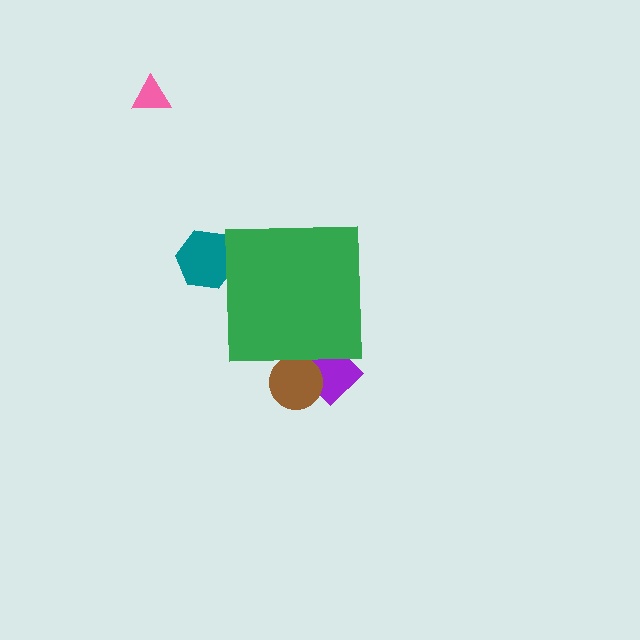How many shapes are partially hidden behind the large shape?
3 shapes are partially hidden.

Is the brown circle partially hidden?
Yes, the brown circle is partially hidden behind the green square.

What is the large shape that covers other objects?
A green square.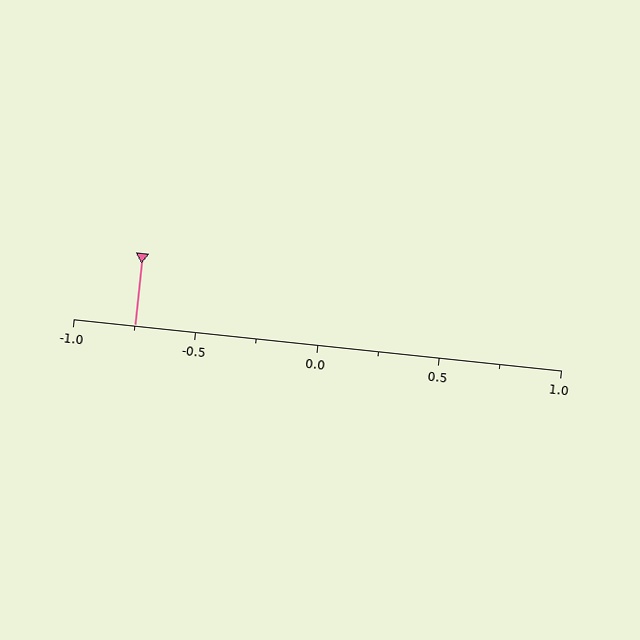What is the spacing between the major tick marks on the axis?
The major ticks are spaced 0.5 apart.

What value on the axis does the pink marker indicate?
The marker indicates approximately -0.75.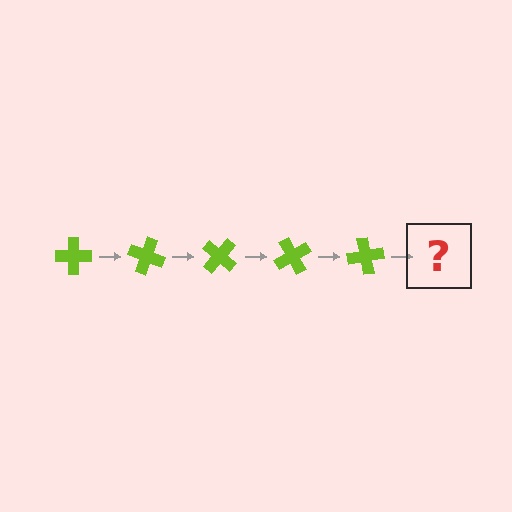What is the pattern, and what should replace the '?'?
The pattern is that the cross rotates 20 degrees each step. The '?' should be a lime cross rotated 100 degrees.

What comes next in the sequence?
The next element should be a lime cross rotated 100 degrees.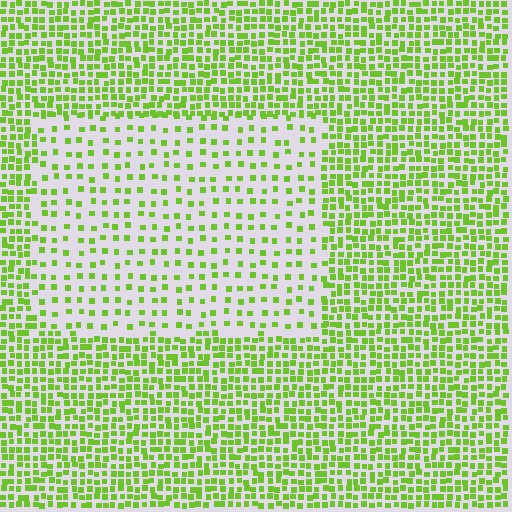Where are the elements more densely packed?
The elements are more densely packed outside the rectangle boundary.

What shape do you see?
I see a rectangle.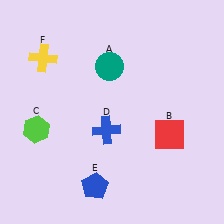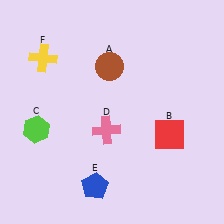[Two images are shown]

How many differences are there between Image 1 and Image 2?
There are 2 differences between the two images.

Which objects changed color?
A changed from teal to brown. D changed from blue to pink.